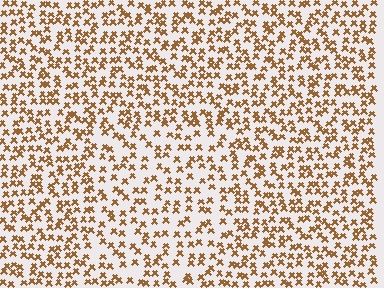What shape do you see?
I see a rectangle.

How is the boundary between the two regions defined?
The boundary is defined by a change in element density (approximately 1.5x ratio). All elements are the same color, size, and shape.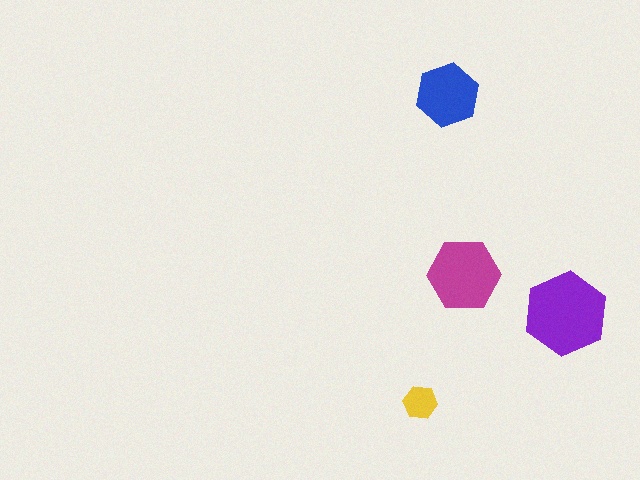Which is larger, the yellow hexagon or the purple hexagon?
The purple one.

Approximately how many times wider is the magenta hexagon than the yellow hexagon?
About 2 times wider.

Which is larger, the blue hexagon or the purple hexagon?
The purple one.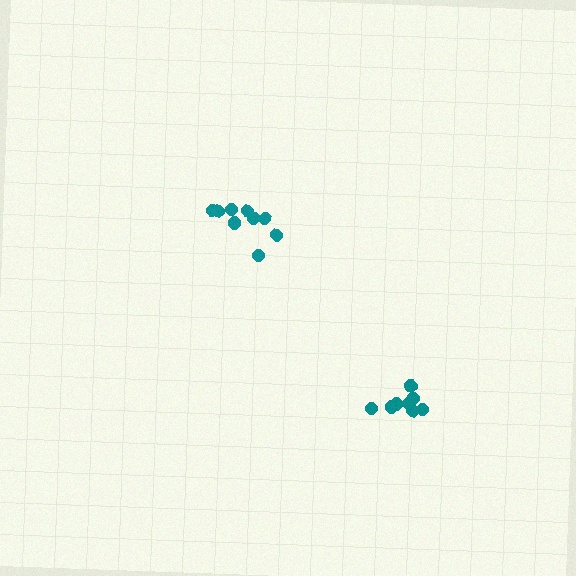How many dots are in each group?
Group 1: 9 dots, Group 2: 8 dots (17 total).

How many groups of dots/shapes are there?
There are 2 groups.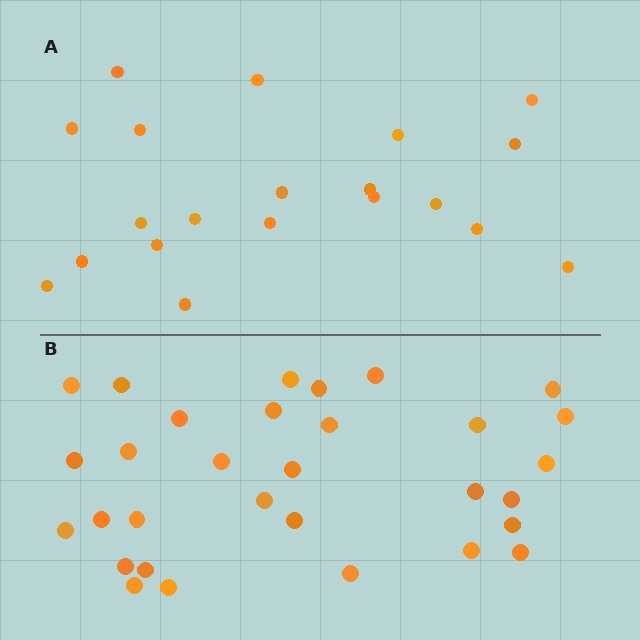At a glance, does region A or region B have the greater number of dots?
Region B (the bottom region) has more dots.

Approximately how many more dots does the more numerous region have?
Region B has roughly 12 or so more dots than region A.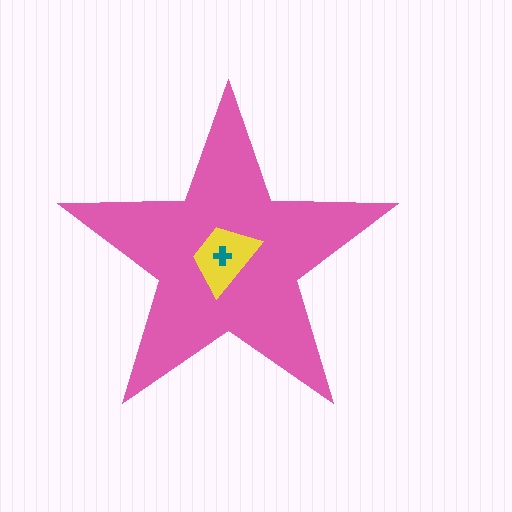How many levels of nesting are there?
3.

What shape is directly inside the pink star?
The yellow trapezoid.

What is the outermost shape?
The pink star.